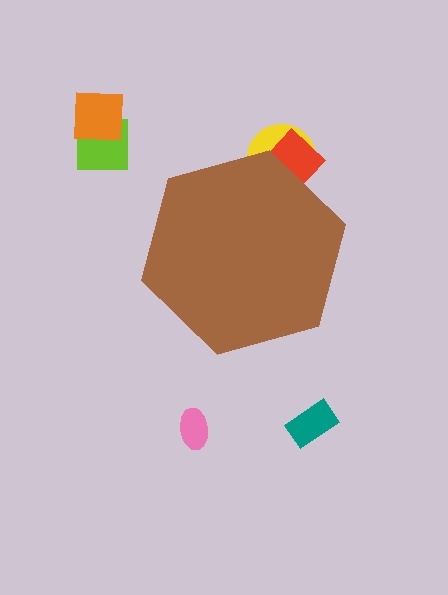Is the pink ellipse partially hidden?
No, the pink ellipse is fully visible.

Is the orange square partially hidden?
No, the orange square is fully visible.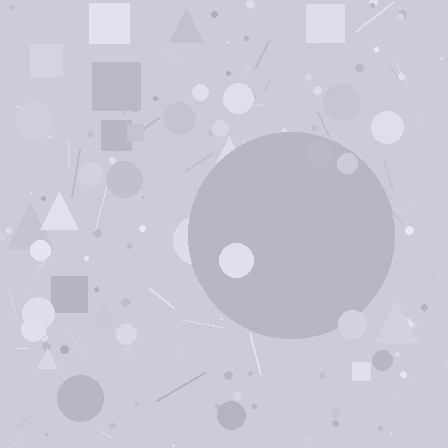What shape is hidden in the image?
A circle is hidden in the image.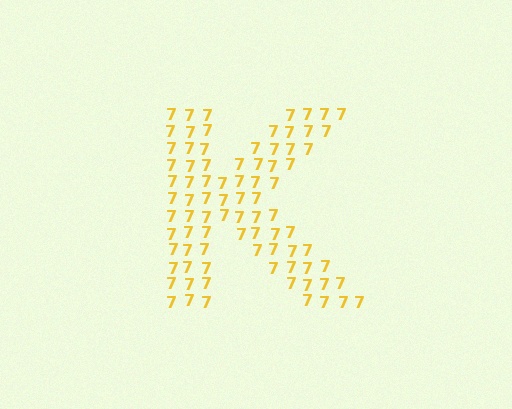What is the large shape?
The large shape is the letter K.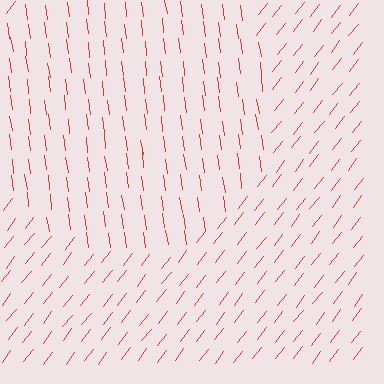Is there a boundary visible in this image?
Yes, there is a texture boundary formed by a change in line orientation.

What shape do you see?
I see a circle.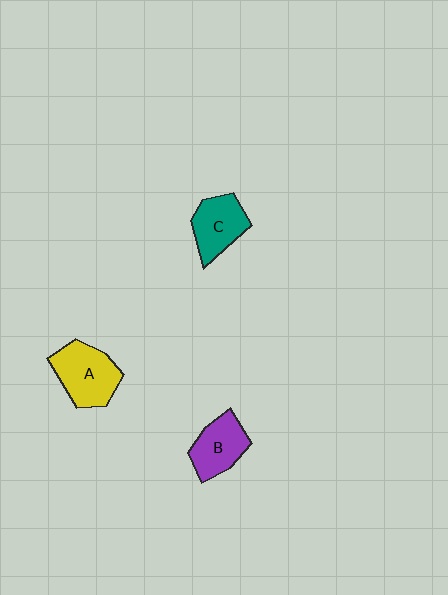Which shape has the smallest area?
Shape B (purple).